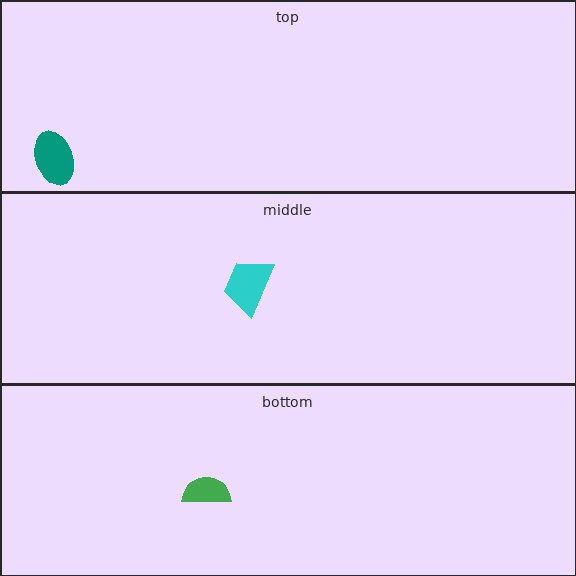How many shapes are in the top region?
1.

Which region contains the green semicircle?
The bottom region.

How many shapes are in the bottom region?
1.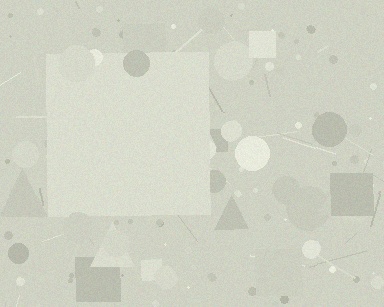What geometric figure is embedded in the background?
A square is embedded in the background.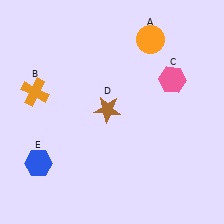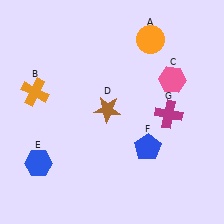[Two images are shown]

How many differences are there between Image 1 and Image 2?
There are 2 differences between the two images.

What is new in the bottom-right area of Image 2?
A magenta cross (G) was added in the bottom-right area of Image 2.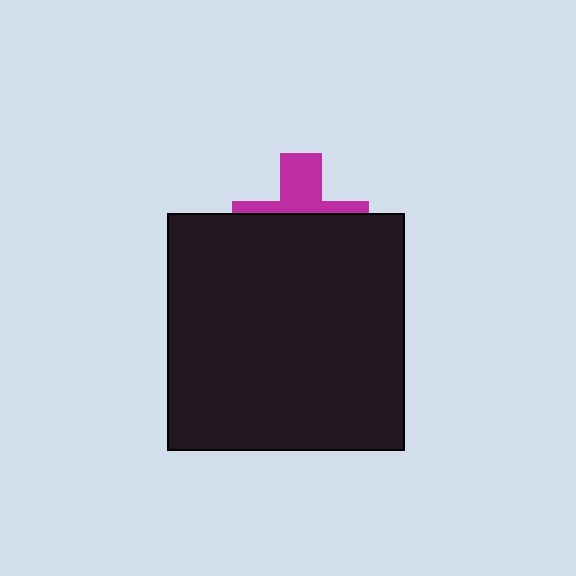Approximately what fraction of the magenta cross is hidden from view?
Roughly 62% of the magenta cross is hidden behind the black rectangle.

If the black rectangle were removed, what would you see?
You would see the complete magenta cross.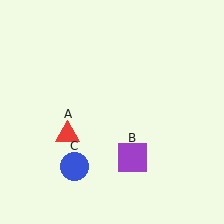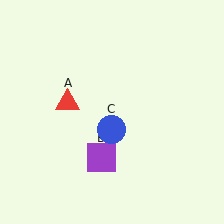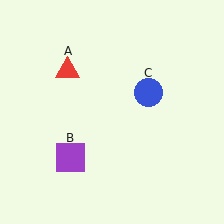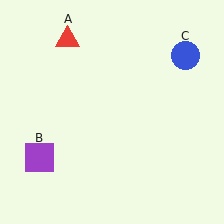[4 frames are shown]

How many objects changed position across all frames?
3 objects changed position: red triangle (object A), purple square (object B), blue circle (object C).